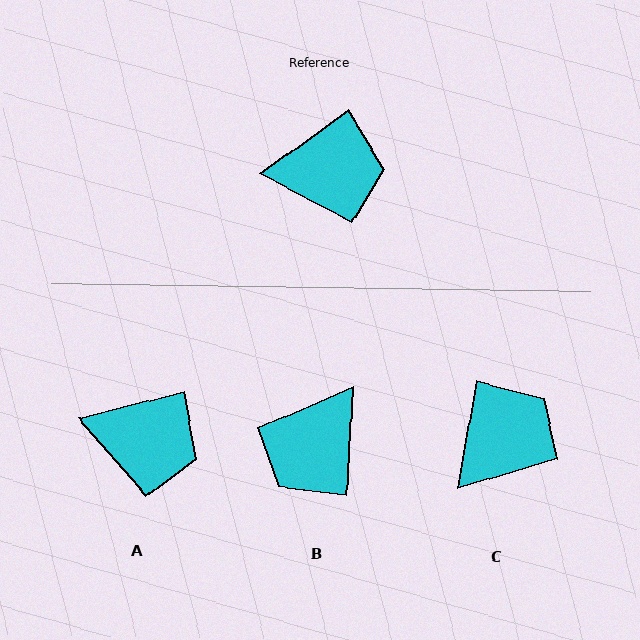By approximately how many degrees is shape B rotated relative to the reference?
Approximately 129 degrees clockwise.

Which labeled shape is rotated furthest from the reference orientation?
B, about 129 degrees away.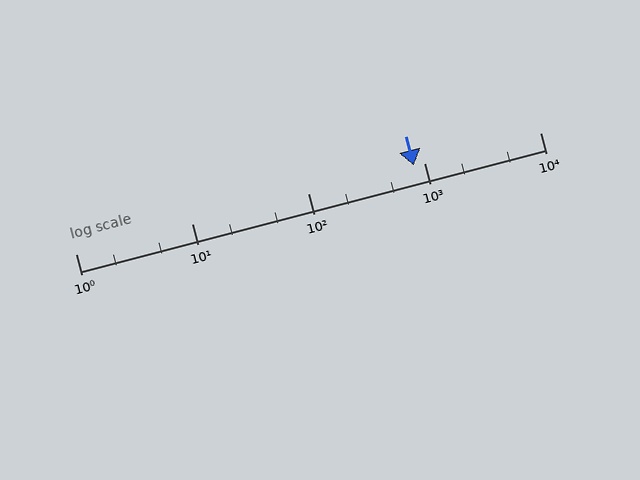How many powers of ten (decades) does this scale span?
The scale spans 4 decades, from 1 to 10000.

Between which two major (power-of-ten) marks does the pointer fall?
The pointer is between 100 and 1000.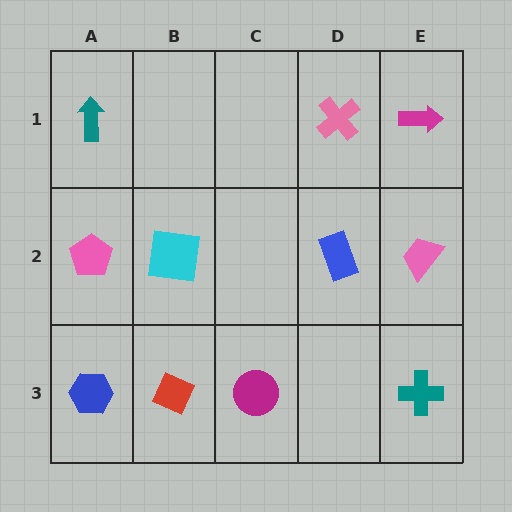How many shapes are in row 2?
4 shapes.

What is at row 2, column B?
A cyan square.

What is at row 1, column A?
A teal arrow.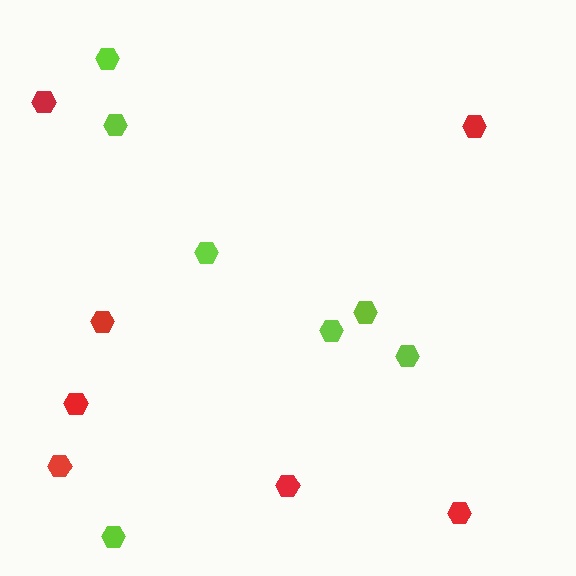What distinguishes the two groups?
There are 2 groups: one group of red hexagons (7) and one group of lime hexagons (7).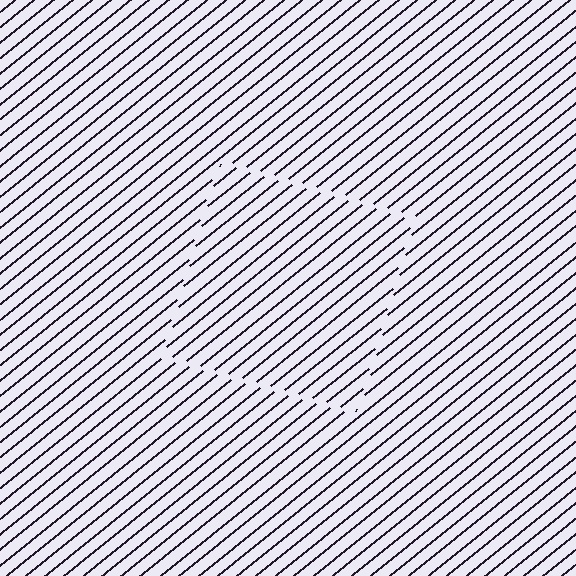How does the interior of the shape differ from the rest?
The interior of the shape contains the same grating, shifted by half a period — the contour is defined by the phase discontinuity where line-ends from the inner and outer gratings abut.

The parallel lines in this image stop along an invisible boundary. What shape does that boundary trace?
An illusory square. The interior of the shape contains the same grating, shifted by half a period — the contour is defined by the phase discontinuity where line-ends from the inner and outer gratings abut.